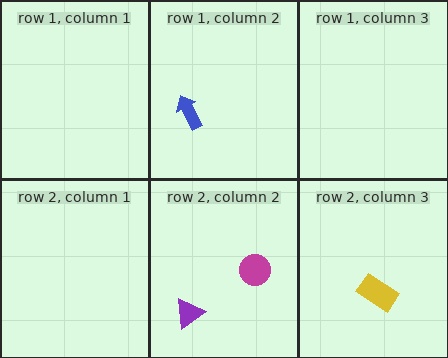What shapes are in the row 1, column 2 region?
The blue arrow.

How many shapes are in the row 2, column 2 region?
2.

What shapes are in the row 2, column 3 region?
The yellow rectangle.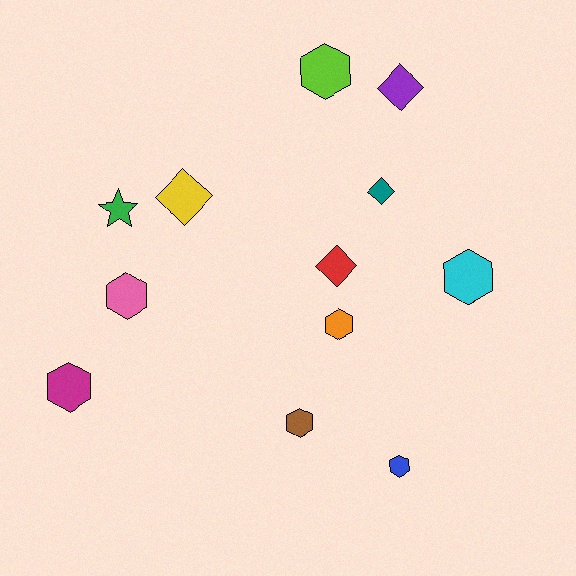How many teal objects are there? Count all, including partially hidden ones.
There is 1 teal object.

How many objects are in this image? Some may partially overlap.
There are 12 objects.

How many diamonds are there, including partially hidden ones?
There are 4 diamonds.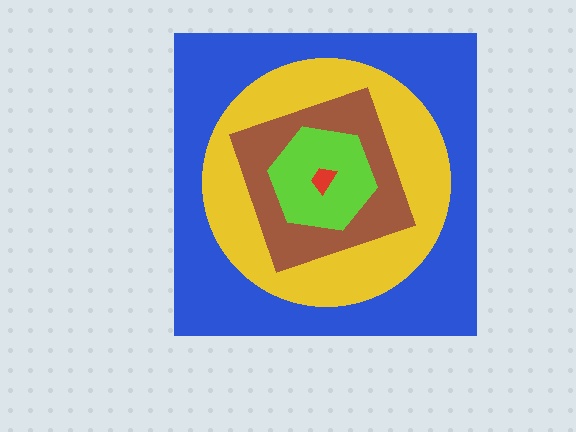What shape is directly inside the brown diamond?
The lime hexagon.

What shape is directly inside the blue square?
The yellow circle.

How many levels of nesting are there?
5.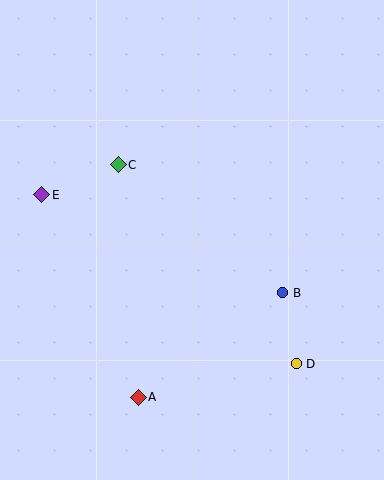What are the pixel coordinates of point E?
Point E is at (42, 195).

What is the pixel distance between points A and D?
The distance between A and D is 161 pixels.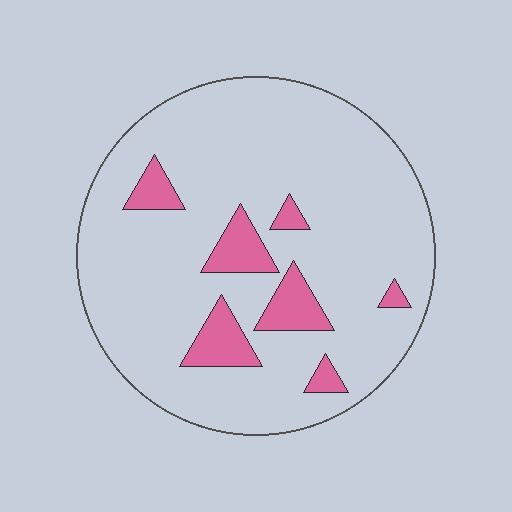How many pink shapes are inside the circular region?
7.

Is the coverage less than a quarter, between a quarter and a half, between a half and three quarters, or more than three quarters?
Less than a quarter.